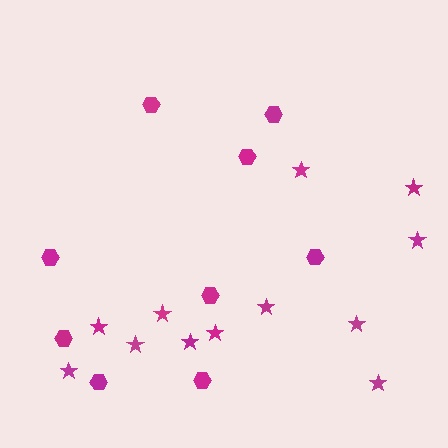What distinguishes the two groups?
There are 2 groups: one group of hexagons (9) and one group of stars (12).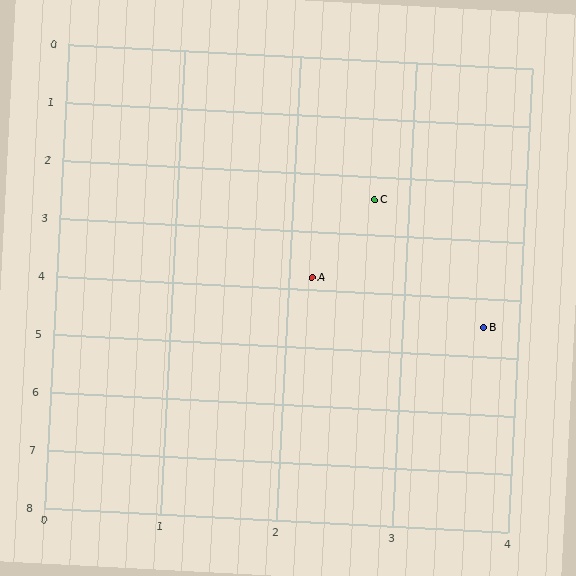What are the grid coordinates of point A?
Point A is at approximately (2.2, 3.8).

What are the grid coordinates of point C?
Point C is at approximately (2.7, 2.4).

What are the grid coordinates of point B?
Point B is at approximately (3.7, 4.5).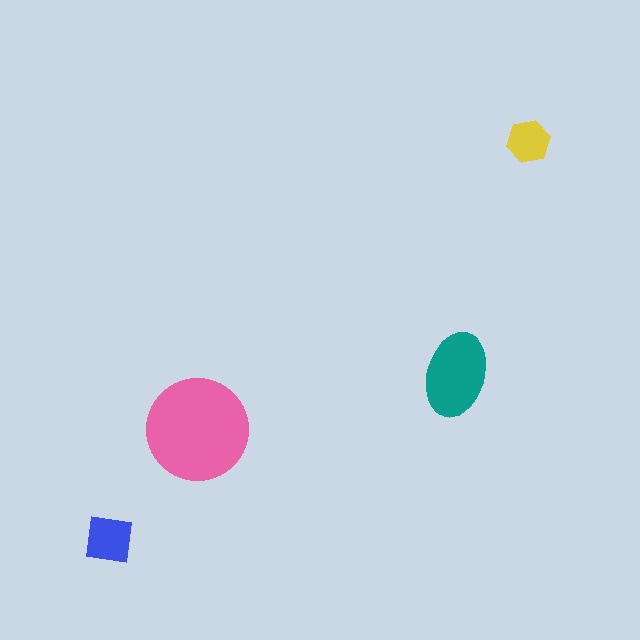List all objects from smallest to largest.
The yellow hexagon, the blue square, the teal ellipse, the pink circle.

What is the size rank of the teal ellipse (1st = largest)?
2nd.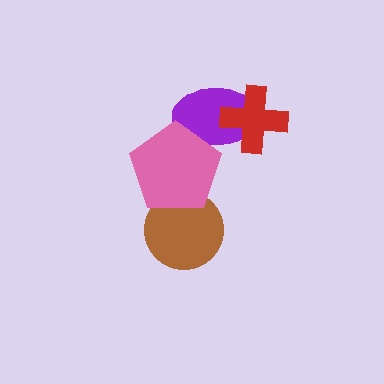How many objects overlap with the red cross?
1 object overlaps with the red cross.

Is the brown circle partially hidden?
Yes, it is partially covered by another shape.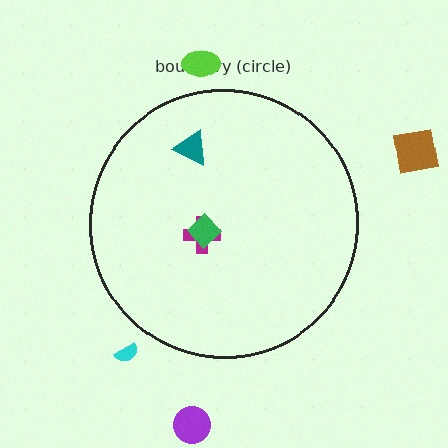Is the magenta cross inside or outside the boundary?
Inside.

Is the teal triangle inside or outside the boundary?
Inside.